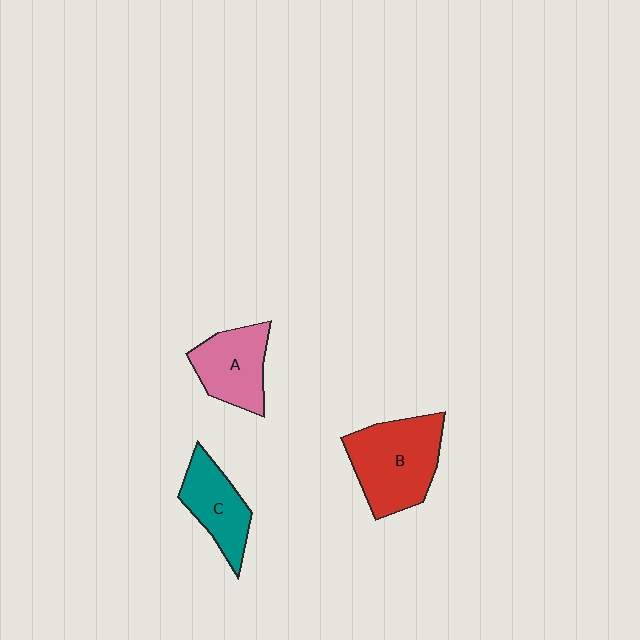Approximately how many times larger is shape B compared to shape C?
Approximately 1.5 times.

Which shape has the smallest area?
Shape C (teal).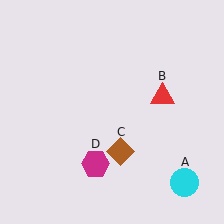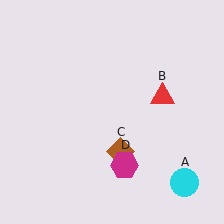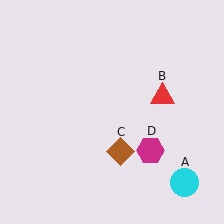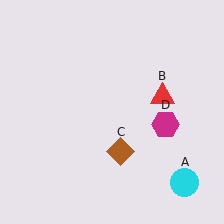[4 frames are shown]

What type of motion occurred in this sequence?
The magenta hexagon (object D) rotated counterclockwise around the center of the scene.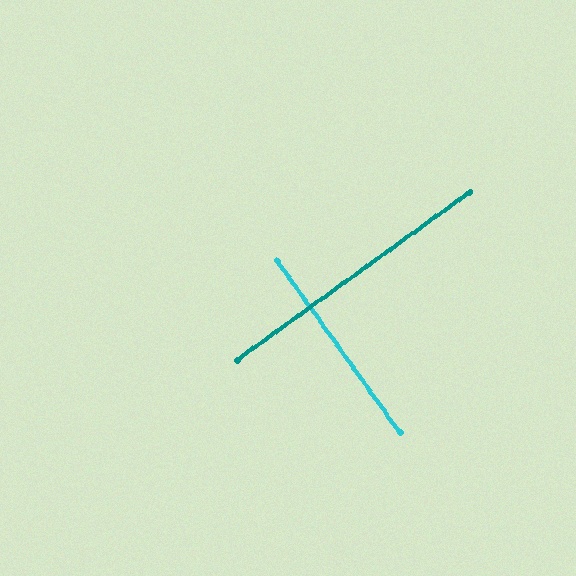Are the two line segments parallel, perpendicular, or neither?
Perpendicular — they meet at approximately 90°.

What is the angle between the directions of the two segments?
Approximately 90 degrees.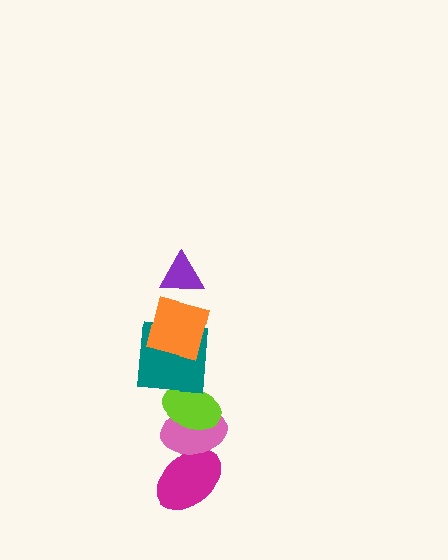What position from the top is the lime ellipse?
The lime ellipse is 4th from the top.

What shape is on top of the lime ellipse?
The teal square is on top of the lime ellipse.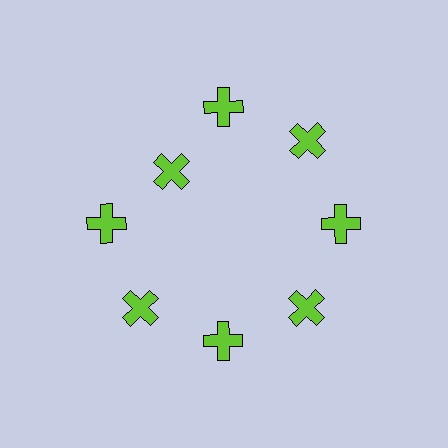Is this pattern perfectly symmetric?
No. The 8 lime crosses are arranged in a ring, but one element near the 10 o'clock position is pulled inward toward the center, breaking the 8-fold rotational symmetry.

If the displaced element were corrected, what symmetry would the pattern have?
It would have 8-fold rotational symmetry — the pattern would map onto itself every 45 degrees.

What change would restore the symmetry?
The symmetry would be restored by moving it outward, back onto the ring so that all 8 crosses sit at equal angles and equal distance from the center.